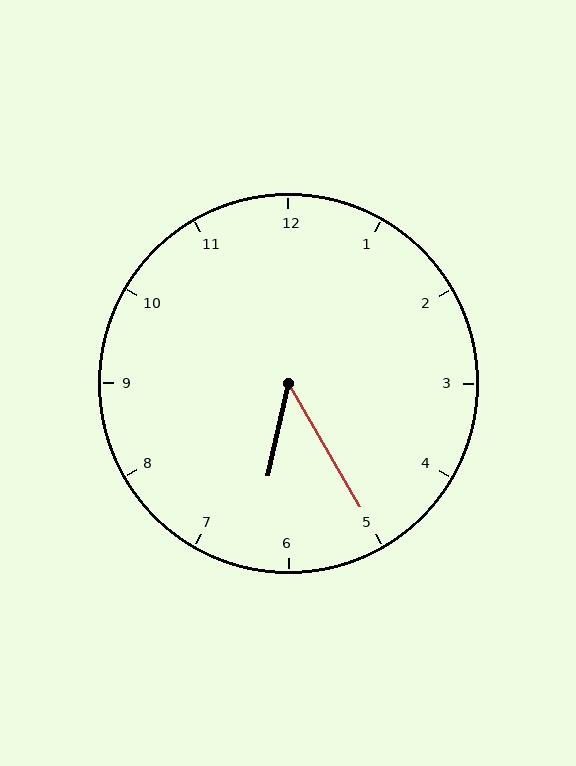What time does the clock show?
6:25.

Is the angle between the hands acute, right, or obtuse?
It is acute.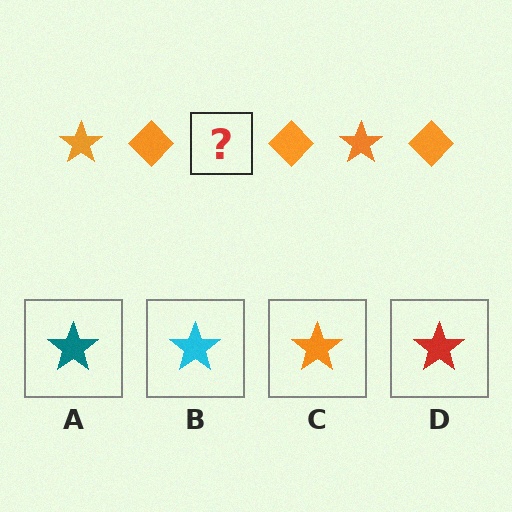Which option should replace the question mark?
Option C.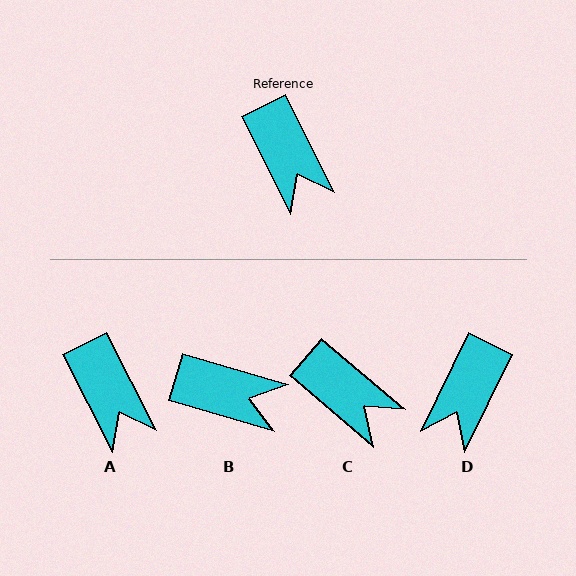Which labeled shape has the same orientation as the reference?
A.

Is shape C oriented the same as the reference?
No, it is off by about 23 degrees.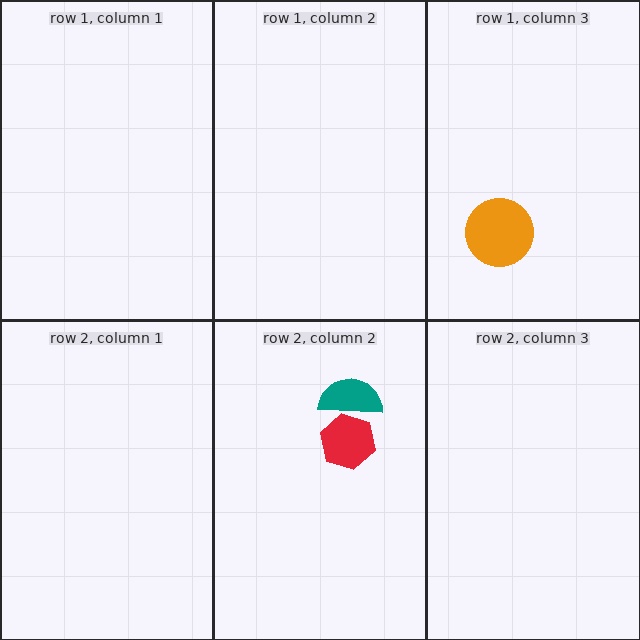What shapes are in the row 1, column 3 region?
The orange circle.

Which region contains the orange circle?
The row 1, column 3 region.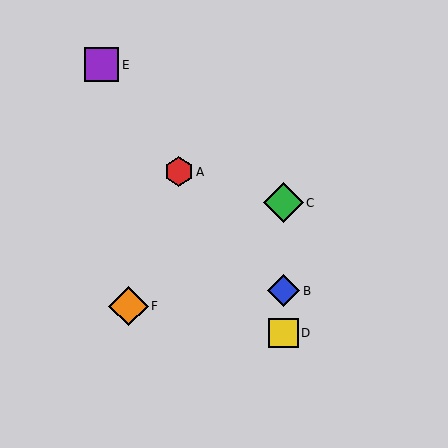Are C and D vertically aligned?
Yes, both are at x≈283.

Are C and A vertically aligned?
No, C is at x≈283 and A is at x≈179.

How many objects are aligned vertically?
3 objects (B, C, D) are aligned vertically.